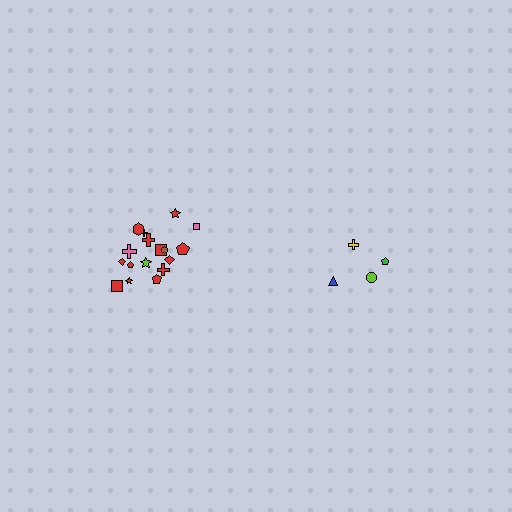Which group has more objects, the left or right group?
The left group.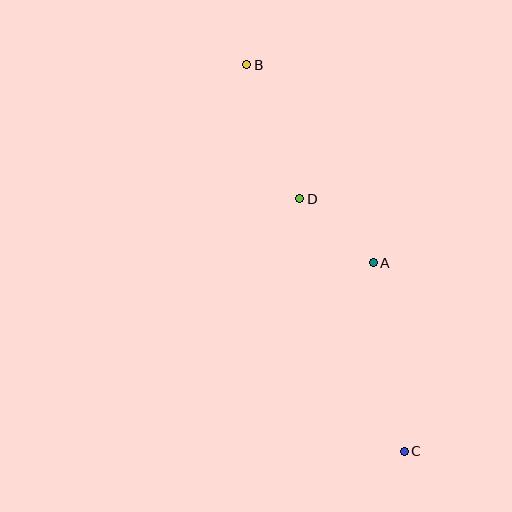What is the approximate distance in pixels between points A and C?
The distance between A and C is approximately 191 pixels.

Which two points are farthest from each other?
Points B and C are farthest from each other.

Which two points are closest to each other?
Points A and D are closest to each other.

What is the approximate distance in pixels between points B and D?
The distance between B and D is approximately 144 pixels.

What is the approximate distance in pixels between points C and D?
The distance between C and D is approximately 273 pixels.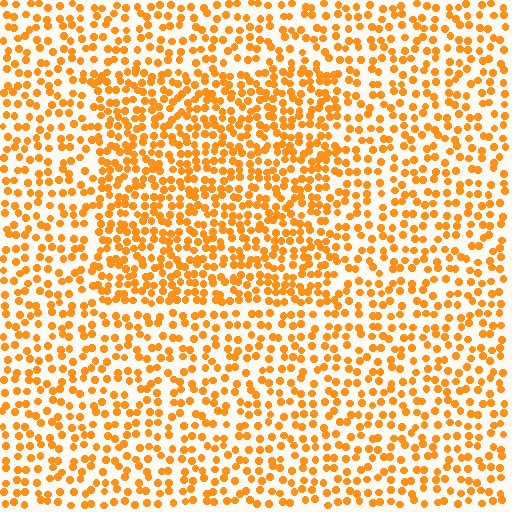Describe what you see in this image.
The image contains small orange elements arranged at two different densities. A rectangle-shaped region is visible where the elements are more densely packed than the surrounding area.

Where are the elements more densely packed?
The elements are more densely packed inside the rectangle boundary.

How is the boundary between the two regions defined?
The boundary is defined by a change in element density (approximately 1.6x ratio). All elements are the same color, size, and shape.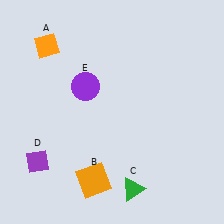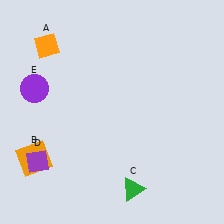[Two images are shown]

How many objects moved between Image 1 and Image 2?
2 objects moved between the two images.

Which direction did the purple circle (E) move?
The purple circle (E) moved left.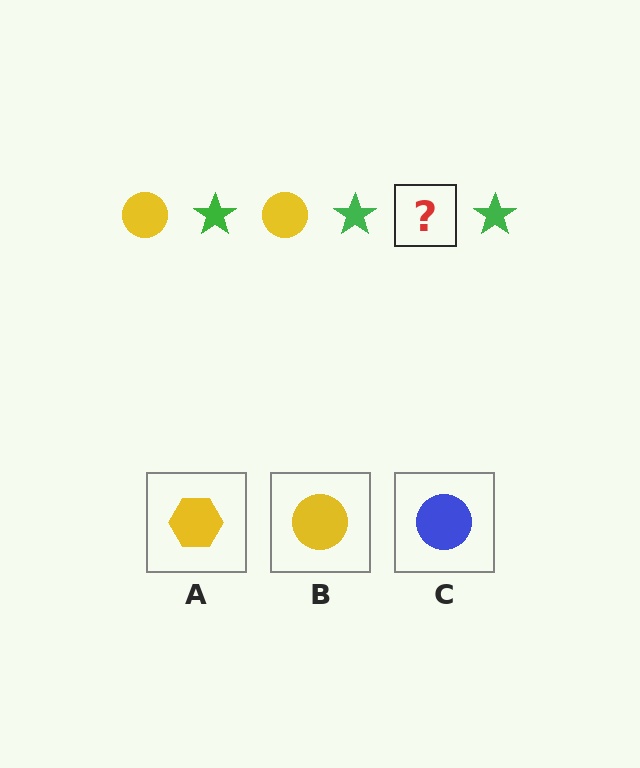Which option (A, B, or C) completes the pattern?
B.